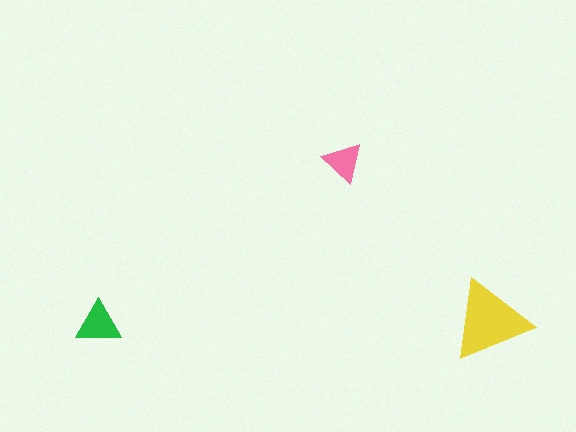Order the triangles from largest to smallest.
the yellow one, the green one, the pink one.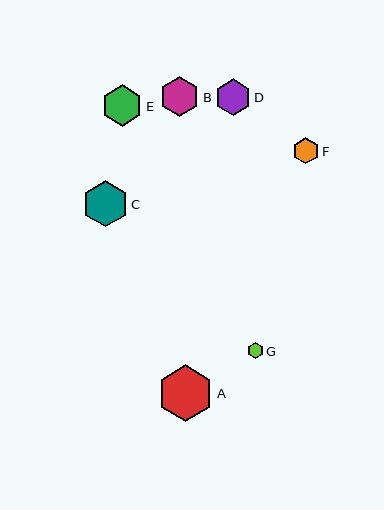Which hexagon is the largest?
Hexagon A is the largest with a size of approximately 56 pixels.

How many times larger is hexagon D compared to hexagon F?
Hexagon D is approximately 1.4 times the size of hexagon F.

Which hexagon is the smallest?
Hexagon G is the smallest with a size of approximately 16 pixels.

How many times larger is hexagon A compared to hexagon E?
Hexagon A is approximately 1.4 times the size of hexagon E.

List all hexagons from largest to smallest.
From largest to smallest: A, C, E, B, D, F, G.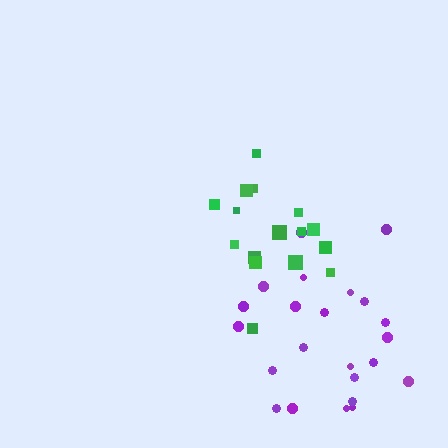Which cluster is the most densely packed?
Green.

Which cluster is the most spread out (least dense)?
Purple.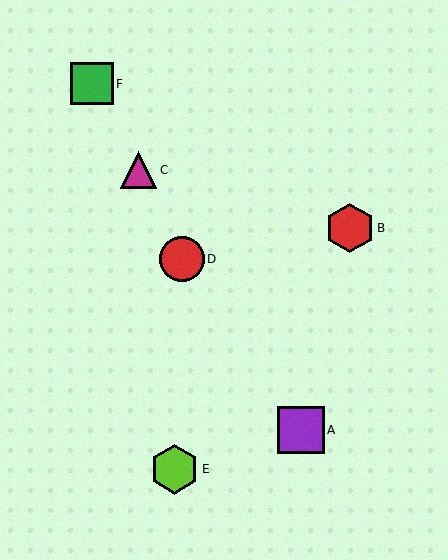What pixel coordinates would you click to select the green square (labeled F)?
Click at (92, 84) to select the green square F.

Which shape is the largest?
The lime hexagon (labeled E) is the largest.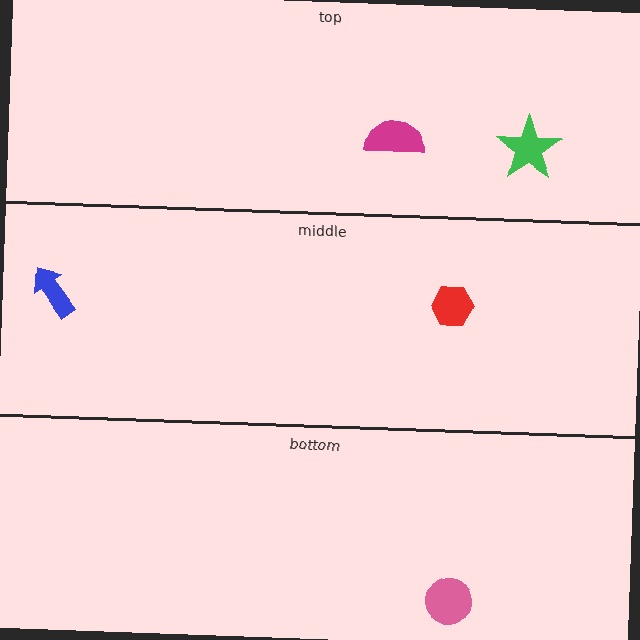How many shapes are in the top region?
2.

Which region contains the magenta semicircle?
The top region.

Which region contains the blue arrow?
The middle region.